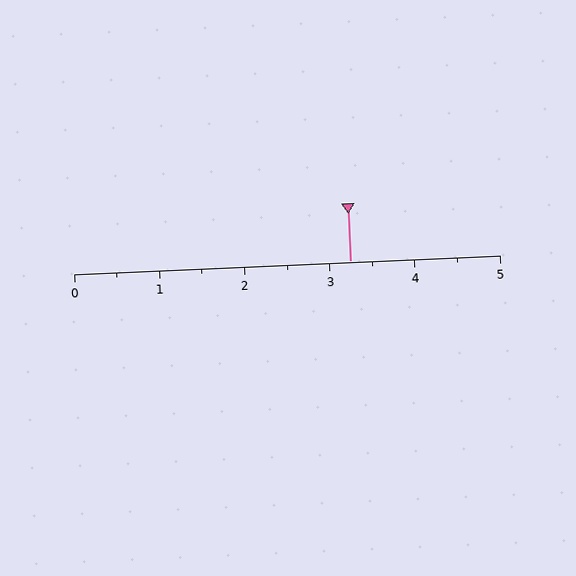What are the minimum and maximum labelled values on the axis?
The axis runs from 0 to 5.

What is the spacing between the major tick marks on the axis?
The major ticks are spaced 1 apart.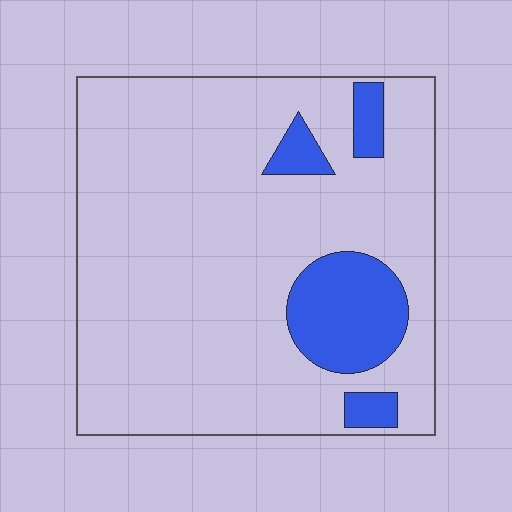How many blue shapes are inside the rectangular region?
4.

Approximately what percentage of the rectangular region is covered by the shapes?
Approximately 15%.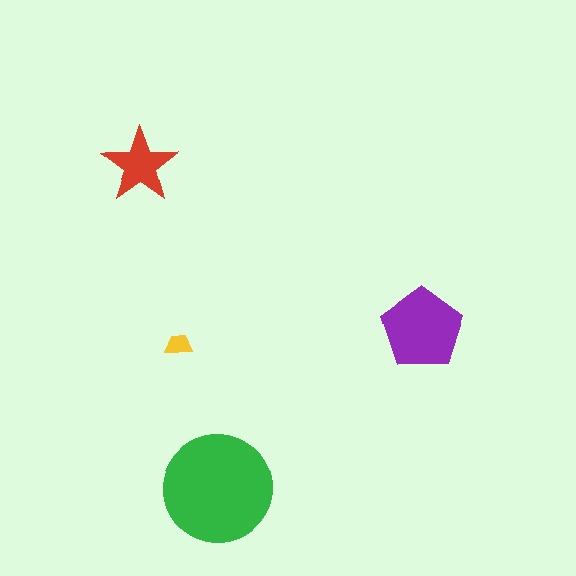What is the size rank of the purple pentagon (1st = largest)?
2nd.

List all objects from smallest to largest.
The yellow trapezoid, the red star, the purple pentagon, the green circle.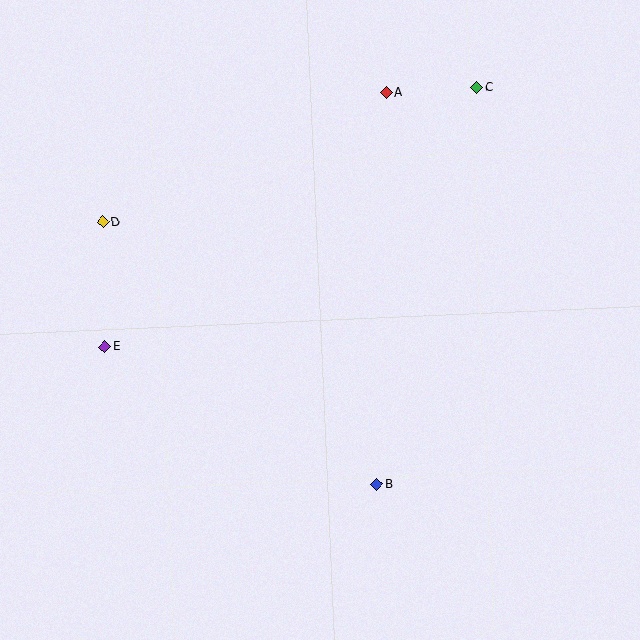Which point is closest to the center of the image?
Point B at (377, 484) is closest to the center.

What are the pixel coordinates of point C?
Point C is at (477, 88).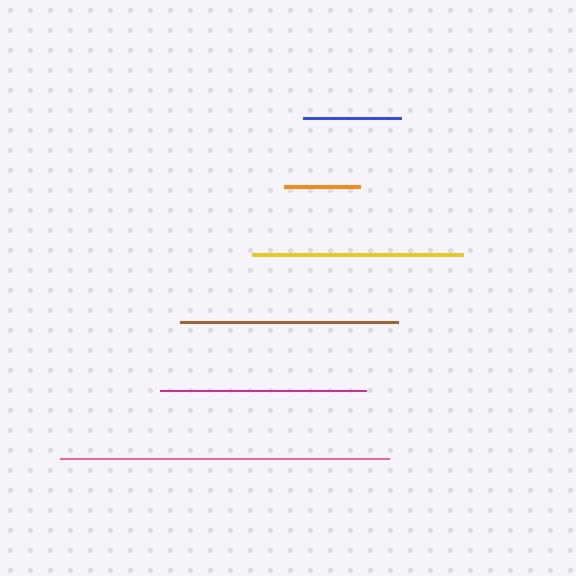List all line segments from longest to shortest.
From longest to shortest: pink, brown, yellow, magenta, blue, orange.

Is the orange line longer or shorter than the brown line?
The brown line is longer than the orange line.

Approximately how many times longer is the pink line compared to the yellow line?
The pink line is approximately 1.6 times the length of the yellow line.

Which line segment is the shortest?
The orange line is the shortest at approximately 76 pixels.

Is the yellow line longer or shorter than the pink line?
The pink line is longer than the yellow line.